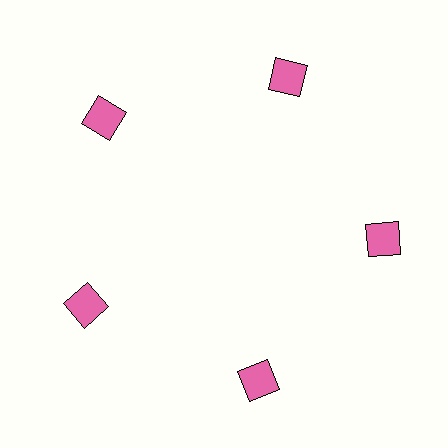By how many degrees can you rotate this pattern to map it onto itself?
The pattern maps onto itself every 72 degrees of rotation.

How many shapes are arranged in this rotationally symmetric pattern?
There are 5 shapes, arranged in 5 groups of 1.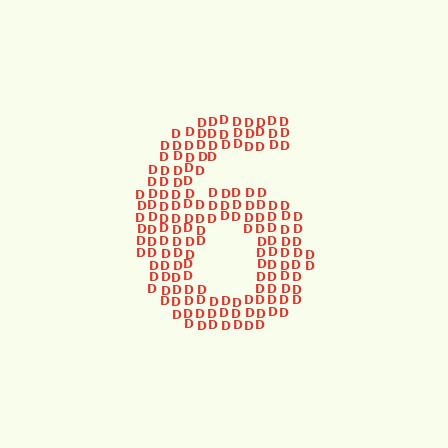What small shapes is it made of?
It is made of small letter D's.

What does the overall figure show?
The overall figure shows the digit 6.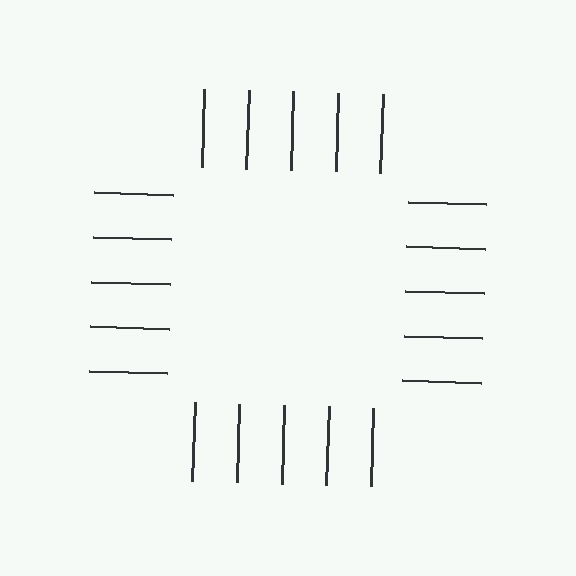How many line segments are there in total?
20 — 5 along each of the 4 edges.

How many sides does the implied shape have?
4 sides — the line-ends trace a square.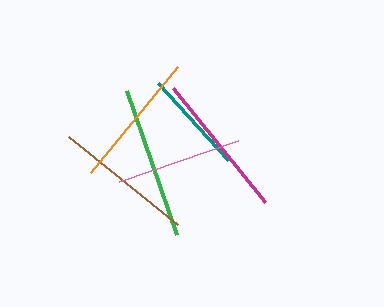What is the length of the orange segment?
The orange segment is approximately 138 pixels long.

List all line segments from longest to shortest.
From longest to shortest: green, magenta, brown, orange, pink, teal.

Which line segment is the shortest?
The teal line is the shortest at approximately 104 pixels.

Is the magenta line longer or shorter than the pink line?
The magenta line is longer than the pink line.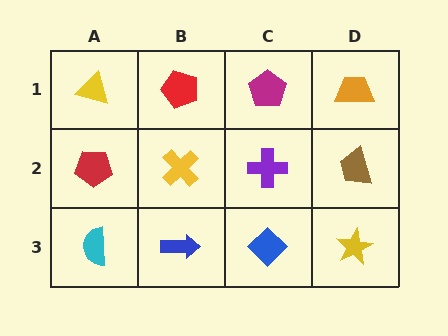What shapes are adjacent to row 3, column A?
A red pentagon (row 2, column A), a blue arrow (row 3, column B).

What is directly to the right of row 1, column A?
A red pentagon.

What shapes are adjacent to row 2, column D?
An orange trapezoid (row 1, column D), a yellow star (row 3, column D), a purple cross (row 2, column C).